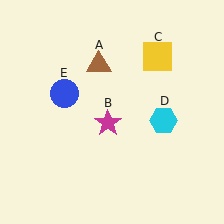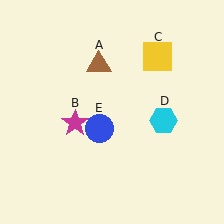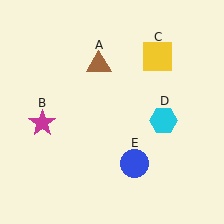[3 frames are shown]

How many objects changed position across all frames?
2 objects changed position: magenta star (object B), blue circle (object E).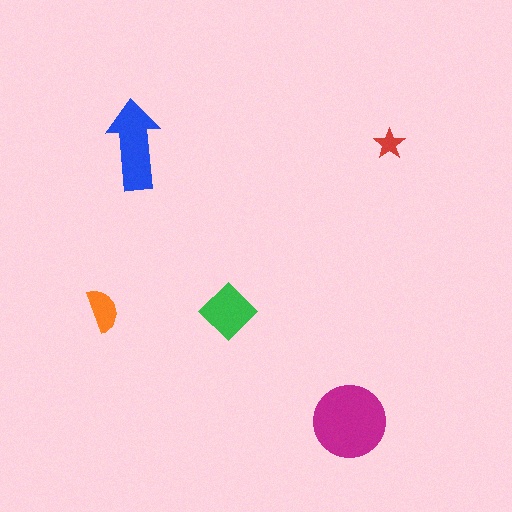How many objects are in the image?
There are 5 objects in the image.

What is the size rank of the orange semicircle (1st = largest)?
4th.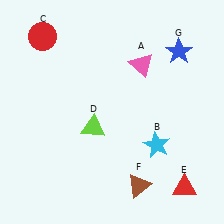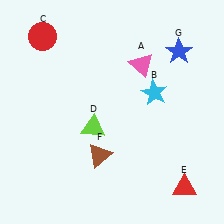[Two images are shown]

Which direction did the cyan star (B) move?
The cyan star (B) moved up.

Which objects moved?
The objects that moved are: the cyan star (B), the brown triangle (F).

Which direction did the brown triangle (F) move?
The brown triangle (F) moved left.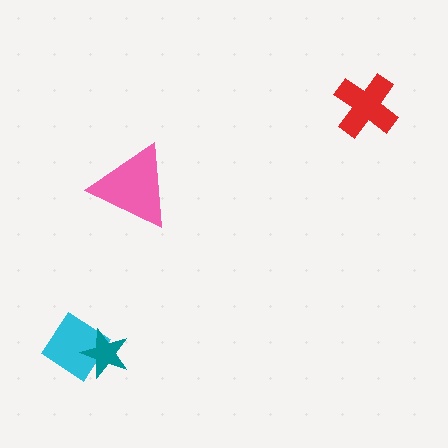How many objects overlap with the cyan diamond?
1 object overlaps with the cyan diamond.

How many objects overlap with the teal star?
1 object overlaps with the teal star.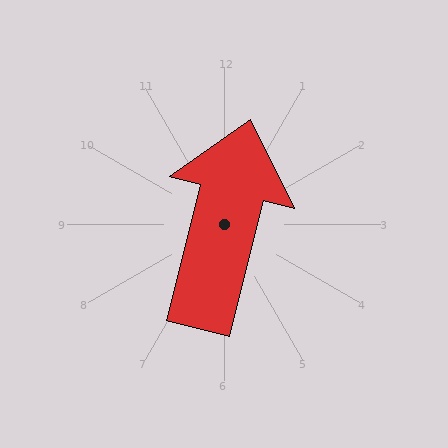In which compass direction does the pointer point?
North.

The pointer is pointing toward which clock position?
Roughly 12 o'clock.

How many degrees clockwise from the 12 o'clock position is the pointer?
Approximately 14 degrees.